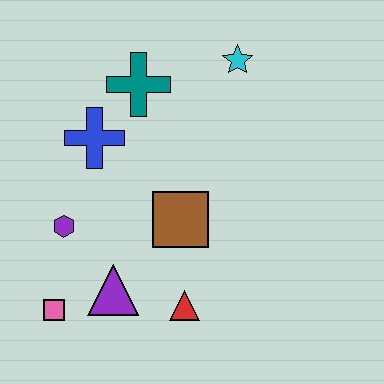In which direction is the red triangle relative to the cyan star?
The red triangle is below the cyan star.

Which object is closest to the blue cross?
The teal cross is closest to the blue cross.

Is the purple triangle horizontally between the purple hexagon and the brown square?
Yes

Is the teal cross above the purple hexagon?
Yes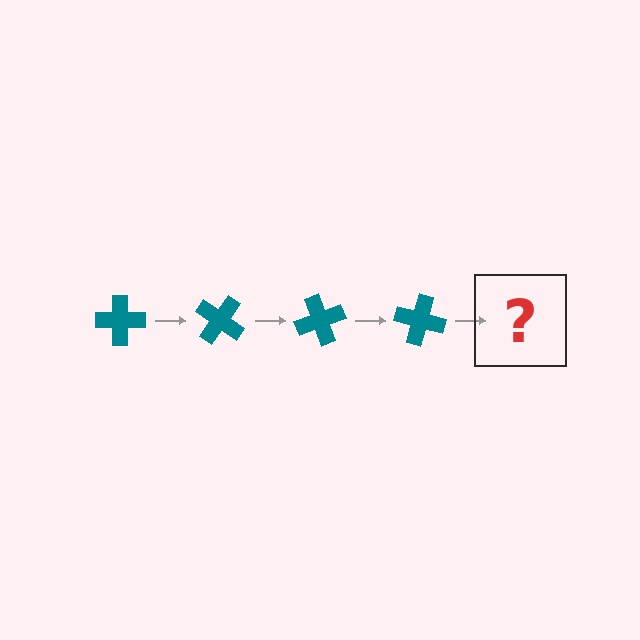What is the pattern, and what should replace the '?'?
The pattern is that the cross rotates 35 degrees each step. The '?' should be a teal cross rotated 140 degrees.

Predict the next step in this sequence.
The next step is a teal cross rotated 140 degrees.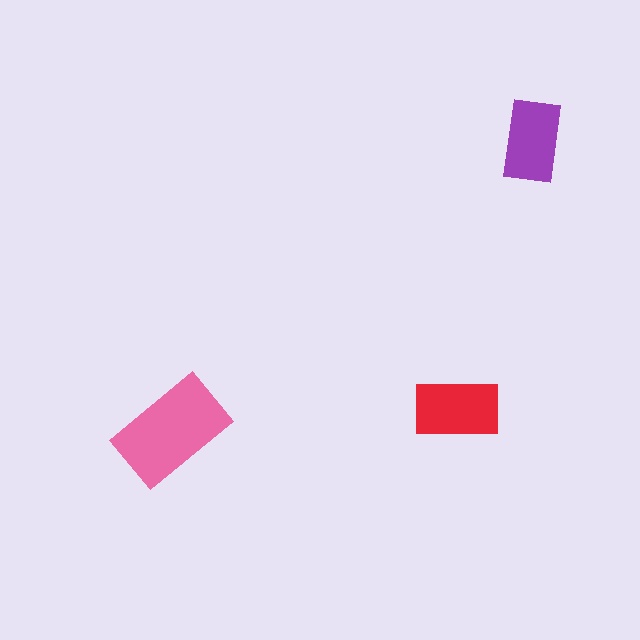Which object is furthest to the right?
The purple rectangle is rightmost.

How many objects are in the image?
There are 3 objects in the image.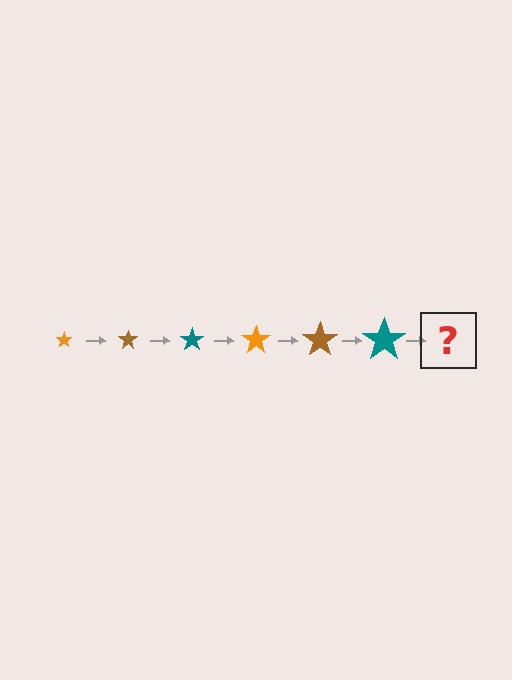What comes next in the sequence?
The next element should be an orange star, larger than the previous one.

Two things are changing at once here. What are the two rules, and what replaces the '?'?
The two rules are that the star grows larger each step and the color cycles through orange, brown, and teal. The '?' should be an orange star, larger than the previous one.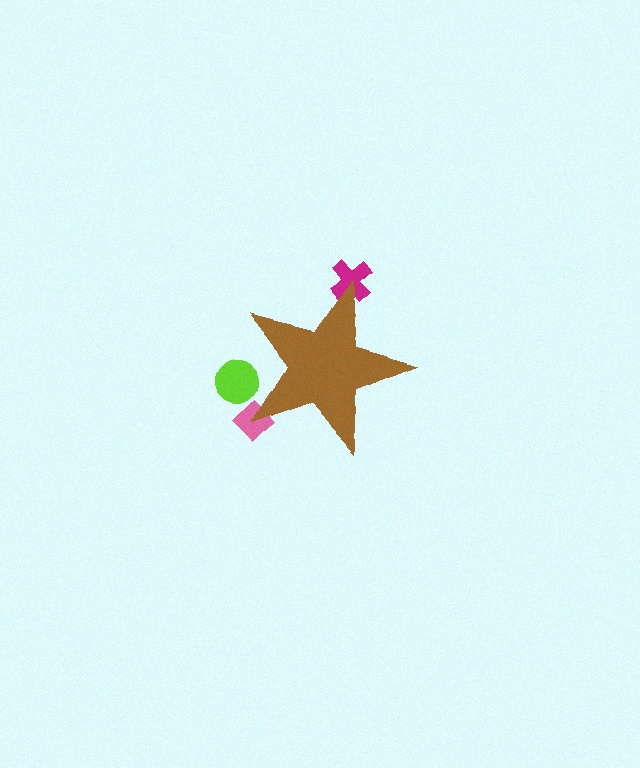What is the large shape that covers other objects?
A brown star.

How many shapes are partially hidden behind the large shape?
3 shapes are partially hidden.